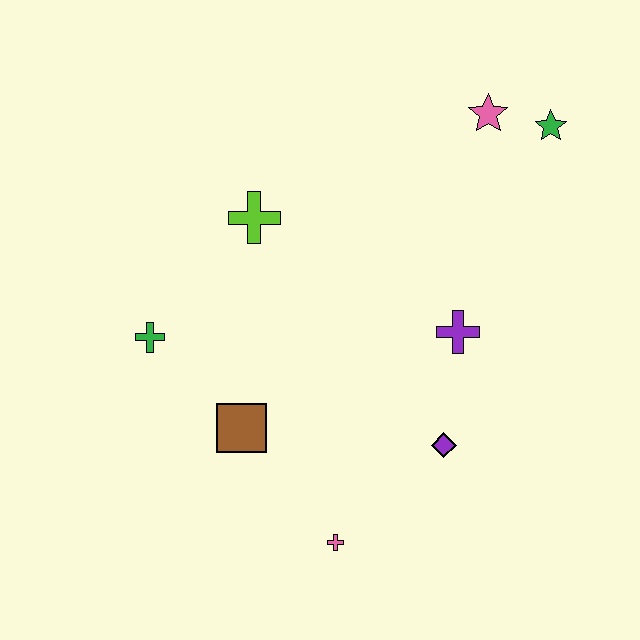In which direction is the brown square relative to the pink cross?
The brown square is above the pink cross.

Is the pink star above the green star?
Yes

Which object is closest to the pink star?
The green star is closest to the pink star.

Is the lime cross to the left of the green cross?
No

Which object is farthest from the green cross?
The green star is farthest from the green cross.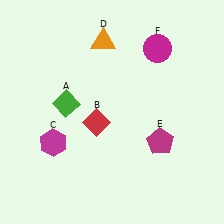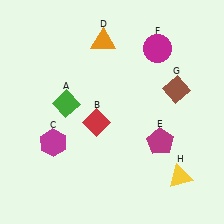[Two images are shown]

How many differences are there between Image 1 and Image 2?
There are 2 differences between the two images.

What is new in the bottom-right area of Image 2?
A yellow triangle (H) was added in the bottom-right area of Image 2.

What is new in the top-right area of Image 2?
A brown diamond (G) was added in the top-right area of Image 2.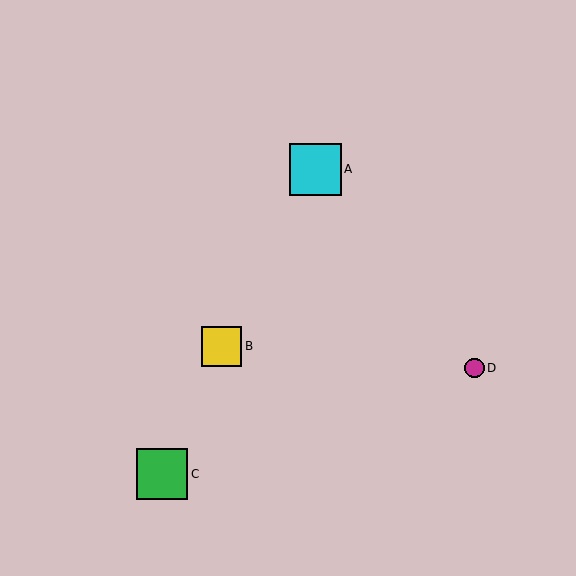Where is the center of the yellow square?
The center of the yellow square is at (222, 347).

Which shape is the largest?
The cyan square (labeled A) is the largest.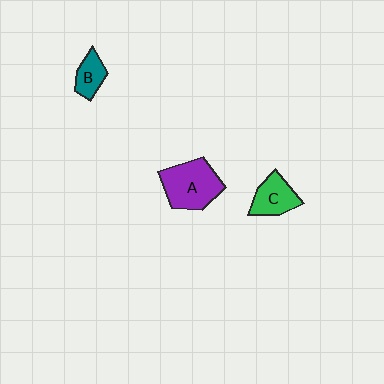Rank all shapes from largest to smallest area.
From largest to smallest: A (purple), C (green), B (teal).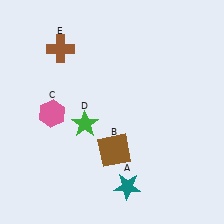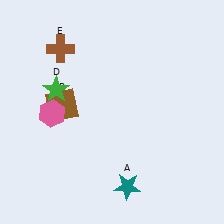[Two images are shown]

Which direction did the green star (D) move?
The green star (D) moved up.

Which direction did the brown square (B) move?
The brown square (B) moved left.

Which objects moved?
The objects that moved are: the brown square (B), the green star (D).